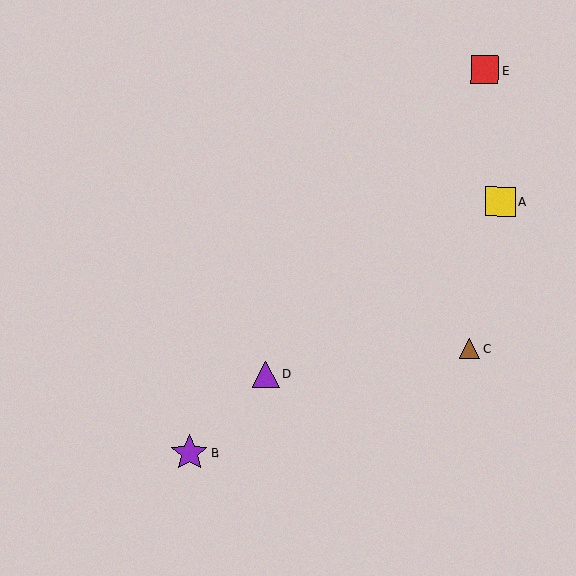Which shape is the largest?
The purple star (labeled B) is the largest.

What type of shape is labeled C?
Shape C is a brown triangle.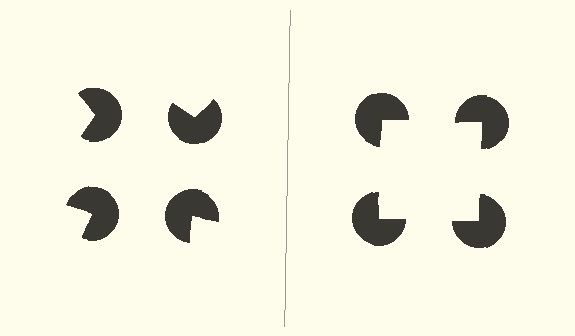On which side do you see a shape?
An illusory square appears on the right side. On the left side the wedge cuts are rotated, so no coherent shape forms.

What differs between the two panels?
The pac-man discs are positioned identically on both sides; only the wedge orientations differ. On the right they align to a square; on the left they are misaligned.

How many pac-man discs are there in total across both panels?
8 — 4 on each side.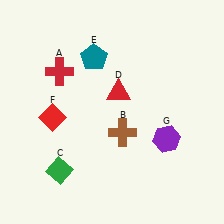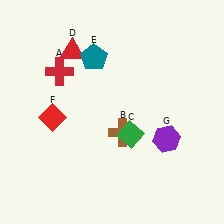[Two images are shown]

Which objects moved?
The objects that moved are: the green diamond (C), the red triangle (D).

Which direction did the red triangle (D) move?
The red triangle (D) moved left.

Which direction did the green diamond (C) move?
The green diamond (C) moved right.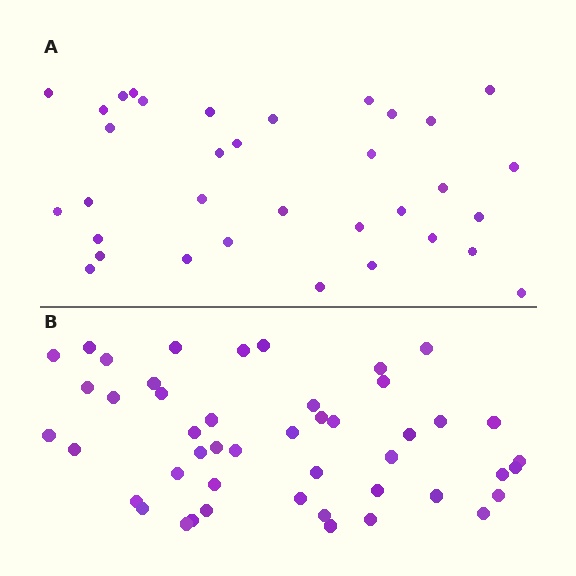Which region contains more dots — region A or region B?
Region B (the bottom region) has more dots.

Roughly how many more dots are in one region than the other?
Region B has approximately 15 more dots than region A.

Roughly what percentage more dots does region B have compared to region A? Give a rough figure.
About 40% more.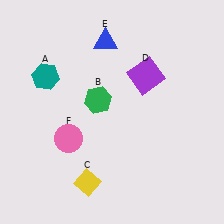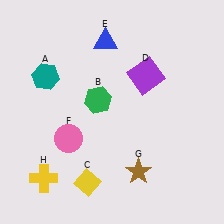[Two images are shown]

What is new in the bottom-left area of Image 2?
A yellow cross (H) was added in the bottom-left area of Image 2.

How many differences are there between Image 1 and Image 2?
There are 2 differences between the two images.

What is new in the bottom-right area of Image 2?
A brown star (G) was added in the bottom-right area of Image 2.